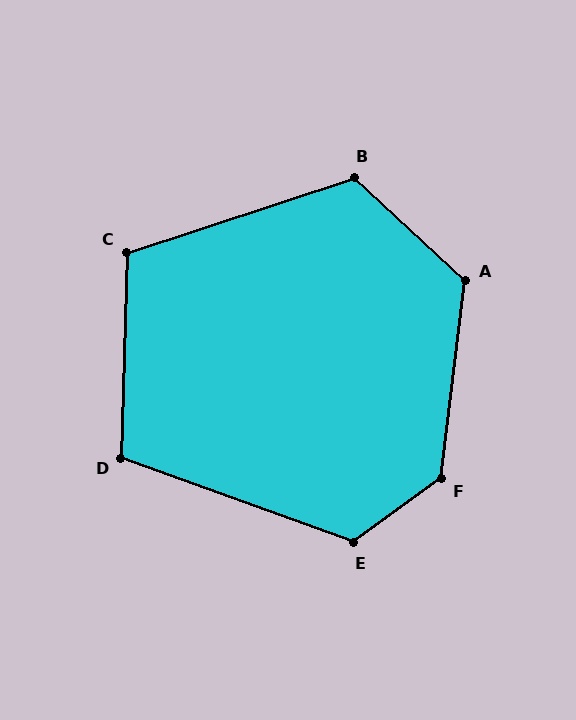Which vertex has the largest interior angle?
F, at approximately 133 degrees.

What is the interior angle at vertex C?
Approximately 110 degrees (obtuse).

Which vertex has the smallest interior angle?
D, at approximately 108 degrees.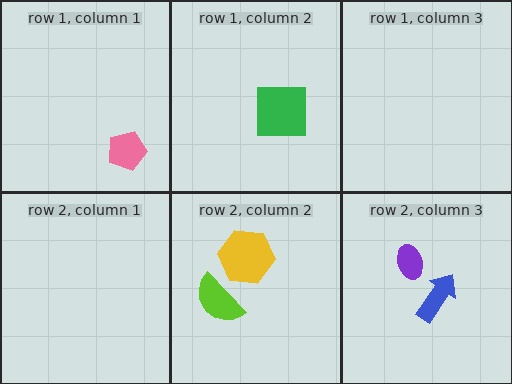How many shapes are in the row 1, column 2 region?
1.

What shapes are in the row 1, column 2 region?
The green square.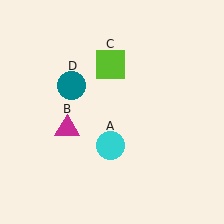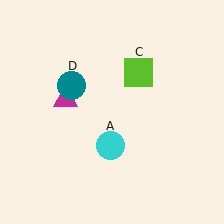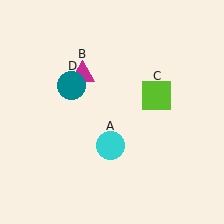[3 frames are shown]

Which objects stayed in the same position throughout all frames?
Cyan circle (object A) and teal circle (object D) remained stationary.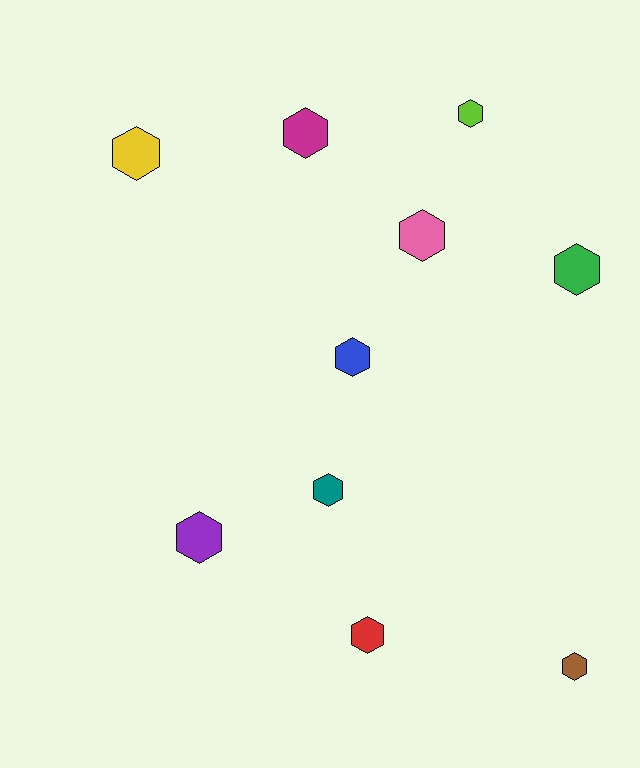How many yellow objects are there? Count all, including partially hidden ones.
There is 1 yellow object.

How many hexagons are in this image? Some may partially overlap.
There are 10 hexagons.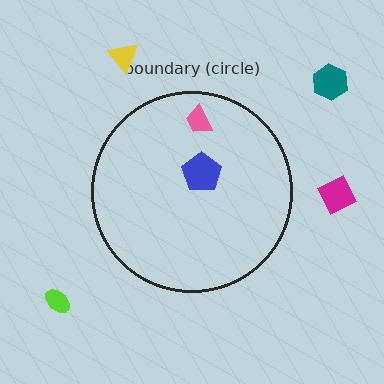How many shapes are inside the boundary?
2 inside, 4 outside.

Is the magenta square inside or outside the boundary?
Outside.